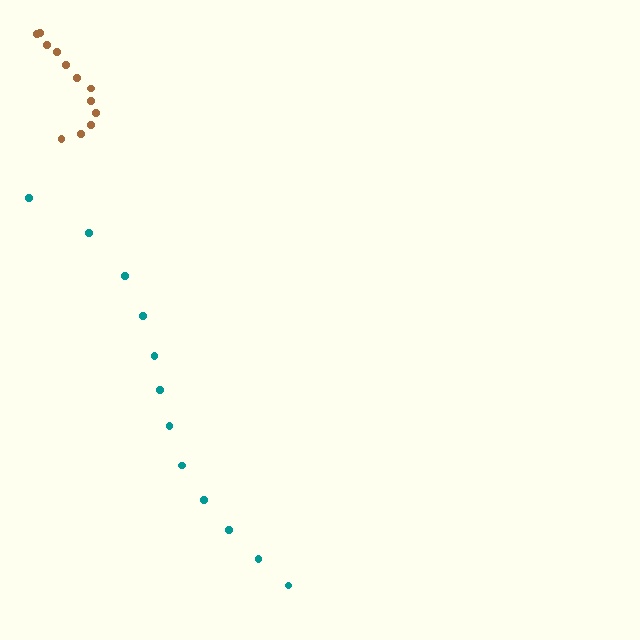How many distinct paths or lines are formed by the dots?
There are 2 distinct paths.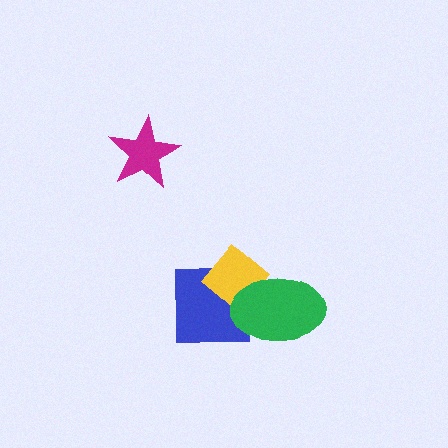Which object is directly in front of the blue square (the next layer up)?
The yellow diamond is directly in front of the blue square.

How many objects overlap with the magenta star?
0 objects overlap with the magenta star.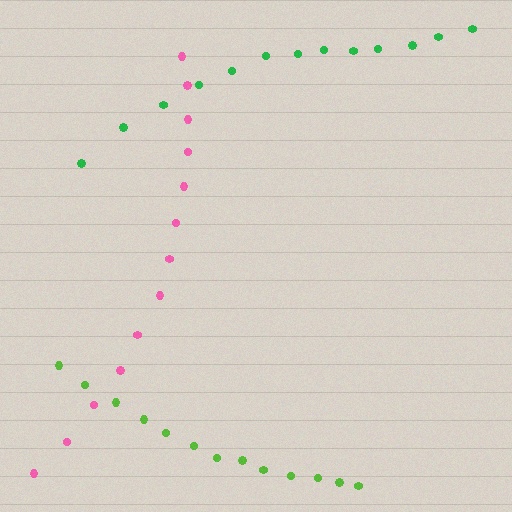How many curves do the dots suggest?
There are 3 distinct paths.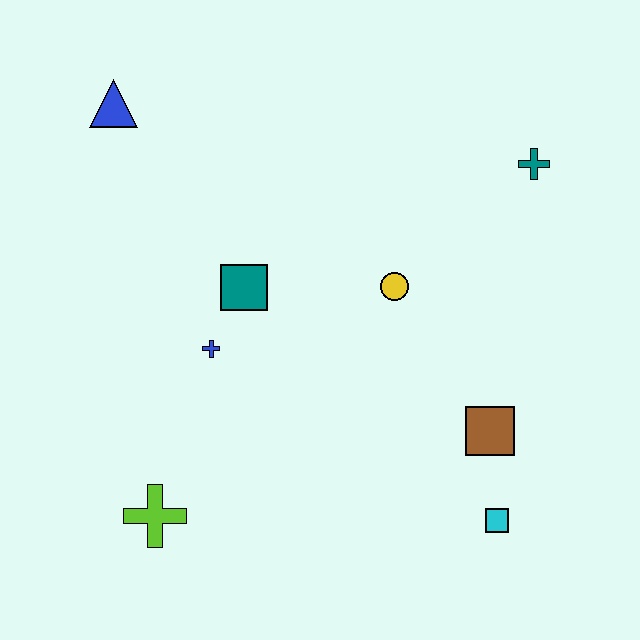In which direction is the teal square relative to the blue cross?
The teal square is above the blue cross.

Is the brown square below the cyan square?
No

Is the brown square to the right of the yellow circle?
Yes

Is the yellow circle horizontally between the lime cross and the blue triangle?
No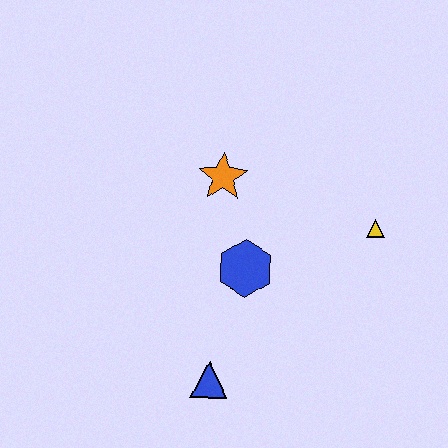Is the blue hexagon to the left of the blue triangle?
No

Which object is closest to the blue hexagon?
The orange star is closest to the blue hexagon.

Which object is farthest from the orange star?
The blue triangle is farthest from the orange star.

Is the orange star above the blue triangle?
Yes